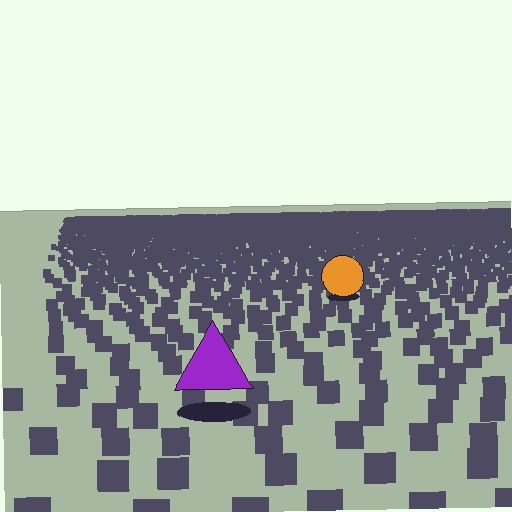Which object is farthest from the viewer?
The orange circle is farthest from the viewer. It appears smaller and the ground texture around it is denser.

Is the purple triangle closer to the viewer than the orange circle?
Yes. The purple triangle is closer — you can tell from the texture gradient: the ground texture is coarser near it.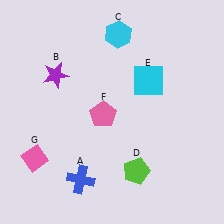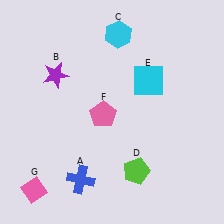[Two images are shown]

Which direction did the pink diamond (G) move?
The pink diamond (G) moved down.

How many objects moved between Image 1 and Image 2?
1 object moved between the two images.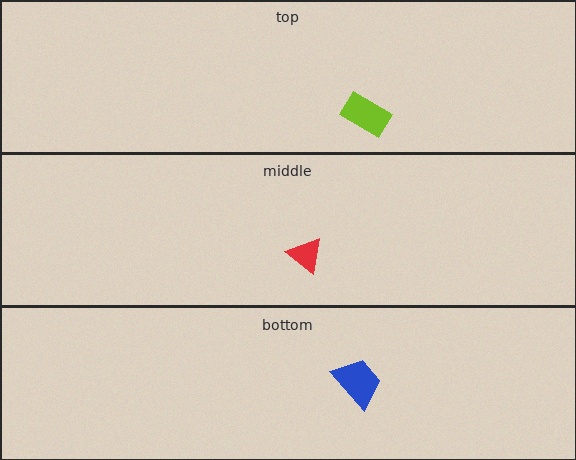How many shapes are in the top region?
1.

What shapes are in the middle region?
The red triangle.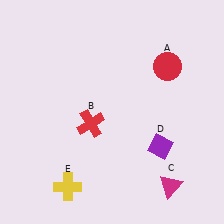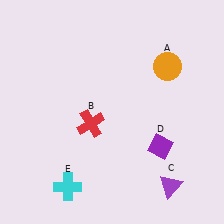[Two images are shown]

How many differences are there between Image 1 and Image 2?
There are 3 differences between the two images.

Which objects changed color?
A changed from red to orange. C changed from magenta to purple. E changed from yellow to cyan.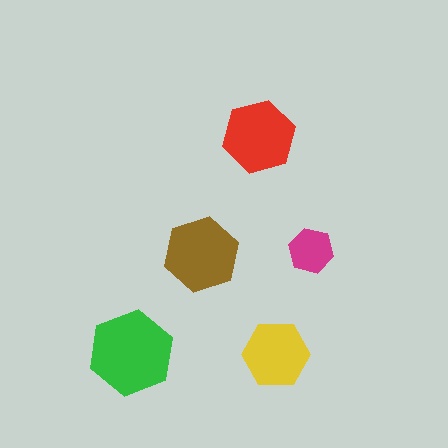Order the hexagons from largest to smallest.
the green one, the brown one, the red one, the yellow one, the magenta one.